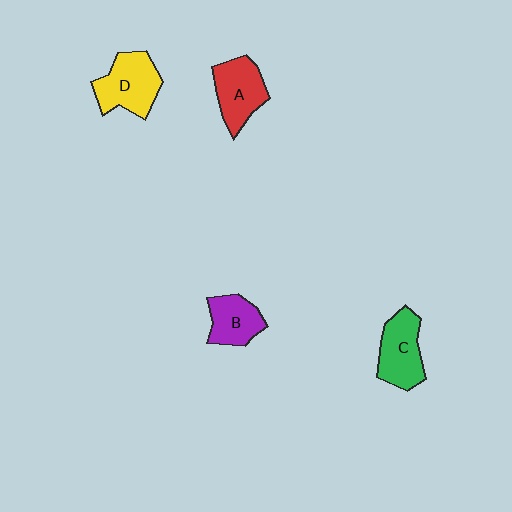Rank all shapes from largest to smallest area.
From largest to smallest: D (yellow), C (green), A (red), B (purple).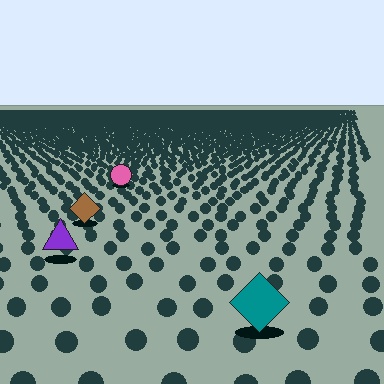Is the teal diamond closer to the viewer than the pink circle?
Yes. The teal diamond is closer — you can tell from the texture gradient: the ground texture is coarser near it.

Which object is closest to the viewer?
The teal diamond is closest. The texture marks near it are larger and more spread out.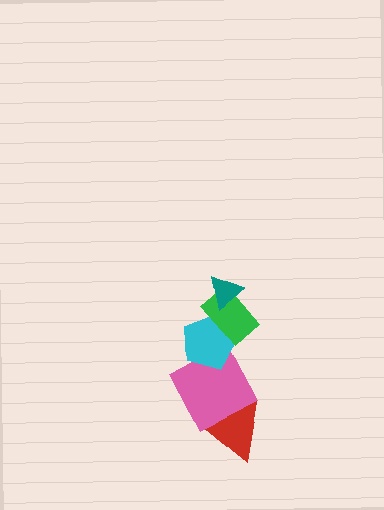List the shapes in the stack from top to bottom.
From top to bottom: the teal triangle, the green rectangle, the cyan pentagon, the pink square, the red triangle.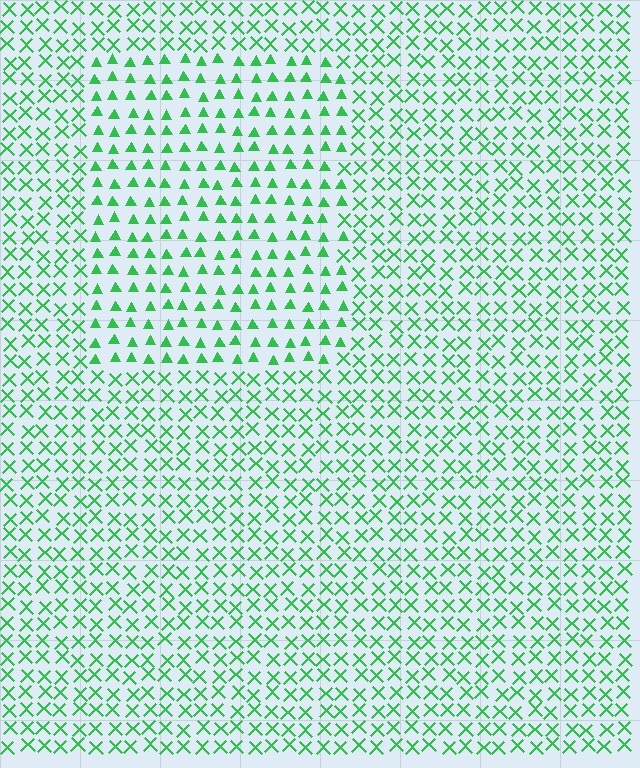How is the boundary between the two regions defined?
The boundary is defined by a change in element shape: triangles inside vs. X marks outside. All elements share the same color and spacing.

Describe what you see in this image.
The image is filled with small green elements arranged in a uniform grid. A rectangle-shaped region contains triangles, while the surrounding area contains X marks. The boundary is defined purely by the change in element shape.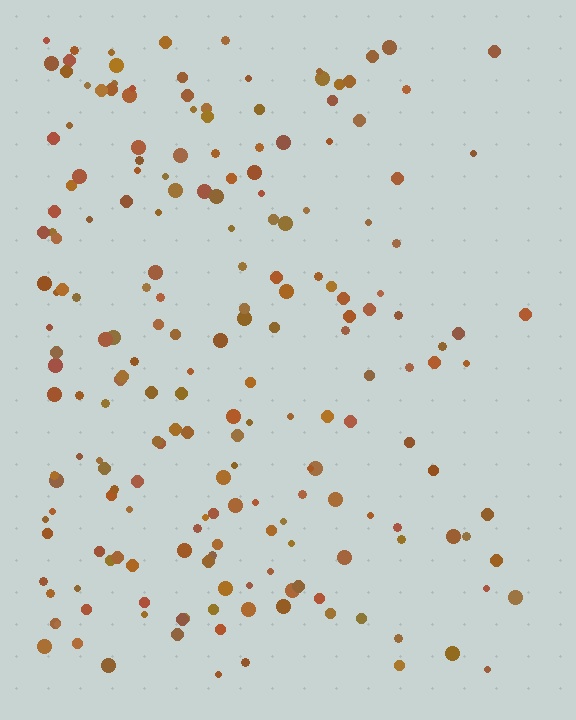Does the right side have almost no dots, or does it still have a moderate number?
Still a moderate number, just noticeably fewer than the left.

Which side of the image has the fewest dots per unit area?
The right.